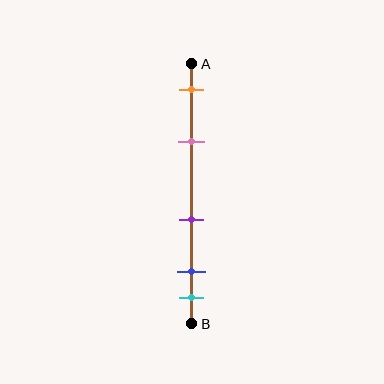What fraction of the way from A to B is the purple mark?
The purple mark is approximately 60% (0.6) of the way from A to B.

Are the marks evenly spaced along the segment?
No, the marks are not evenly spaced.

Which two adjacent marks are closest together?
The blue and cyan marks are the closest adjacent pair.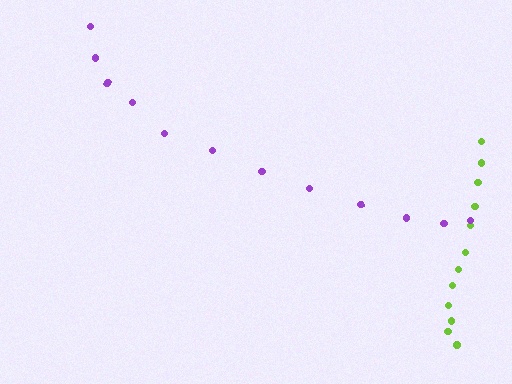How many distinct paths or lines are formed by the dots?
There are 2 distinct paths.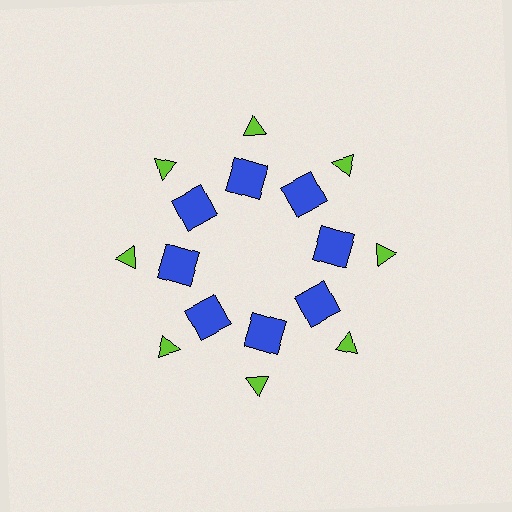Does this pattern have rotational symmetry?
Yes, this pattern has 8-fold rotational symmetry. It looks the same after rotating 45 degrees around the center.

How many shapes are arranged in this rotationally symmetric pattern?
There are 16 shapes, arranged in 8 groups of 2.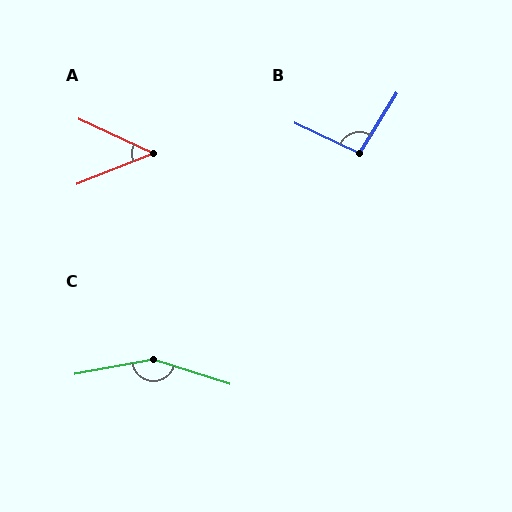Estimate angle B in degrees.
Approximately 96 degrees.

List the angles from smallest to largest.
A (47°), B (96°), C (152°).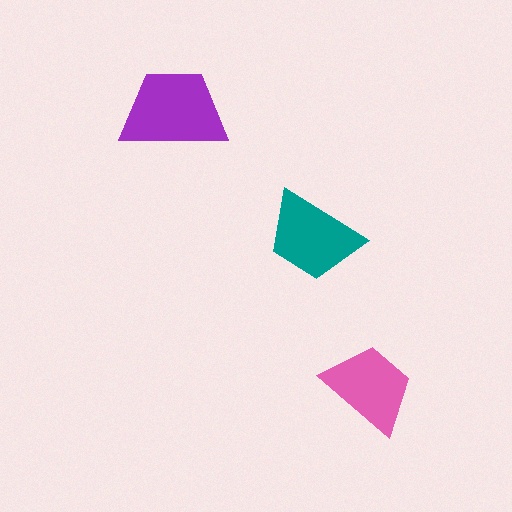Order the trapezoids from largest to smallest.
the purple one, the teal one, the pink one.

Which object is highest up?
The purple trapezoid is topmost.